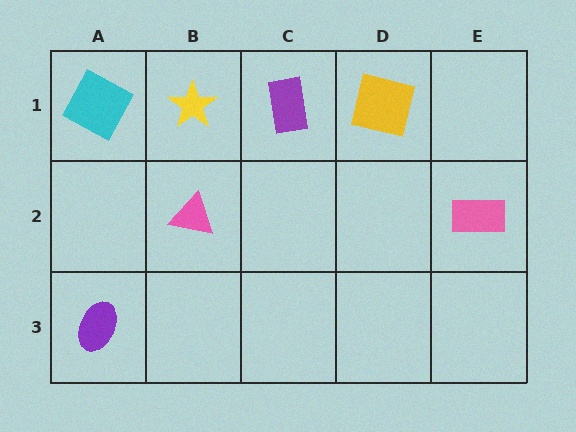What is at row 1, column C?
A purple rectangle.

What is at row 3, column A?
A purple ellipse.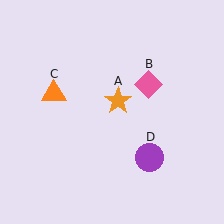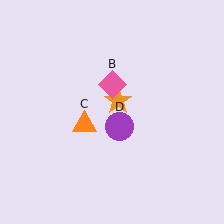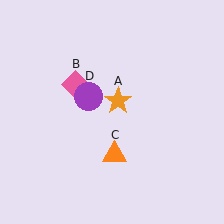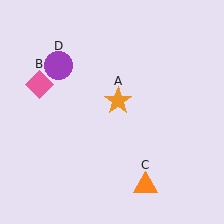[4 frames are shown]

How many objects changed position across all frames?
3 objects changed position: pink diamond (object B), orange triangle (object C), purple circle (object D).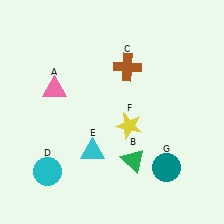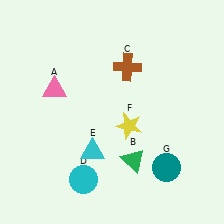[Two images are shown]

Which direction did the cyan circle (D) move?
The cyan circle (D) moved right.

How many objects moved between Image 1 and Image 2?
1 object moved between the two images.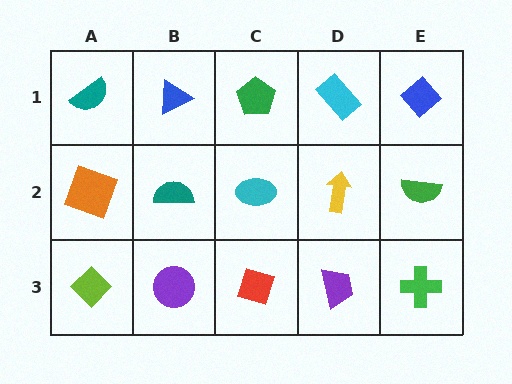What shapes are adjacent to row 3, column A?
An orange square (row 2, column A), a purple circle (row 3, column B).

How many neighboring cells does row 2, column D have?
4.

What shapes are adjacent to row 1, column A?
An orange square (row 2, column A), a blue triangle (row 1, column B).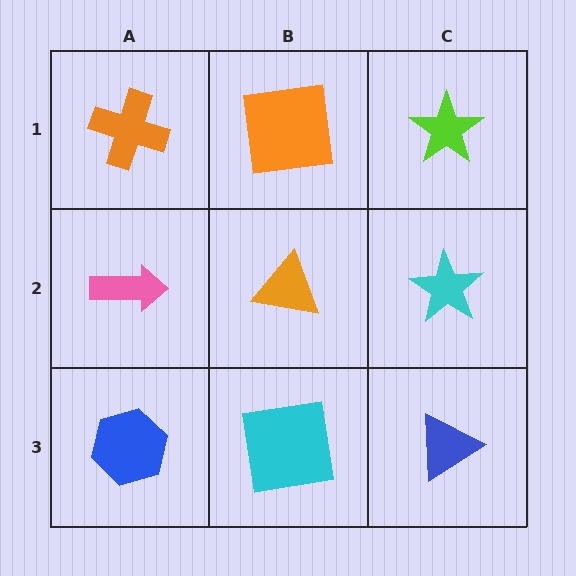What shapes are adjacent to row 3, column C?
A cyan star (row 2, column C), a cyan square (row 3, column B).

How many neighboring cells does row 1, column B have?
3.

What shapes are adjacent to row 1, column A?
A pink arrow (row 2, column A), an orange square (row 1, column B).